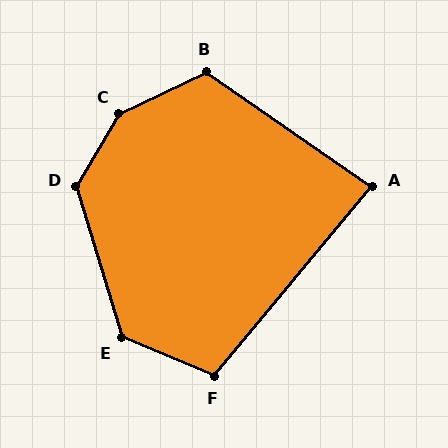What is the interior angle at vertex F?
Approximately 107 degrees (obtuse).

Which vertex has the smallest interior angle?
A, at approximately 85 degrees.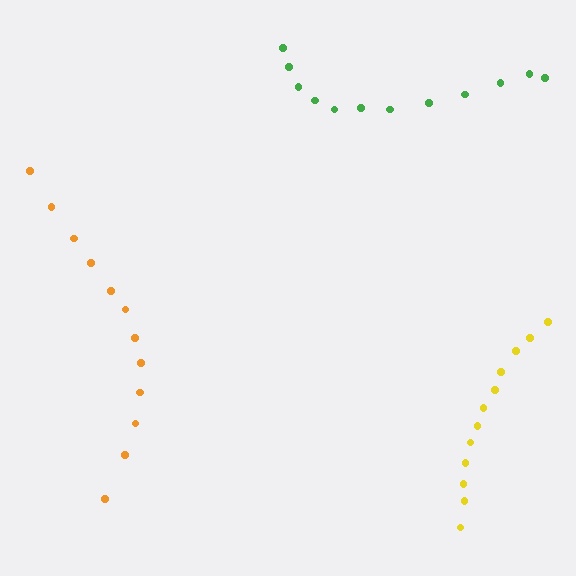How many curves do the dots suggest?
There are 3 distinct paths.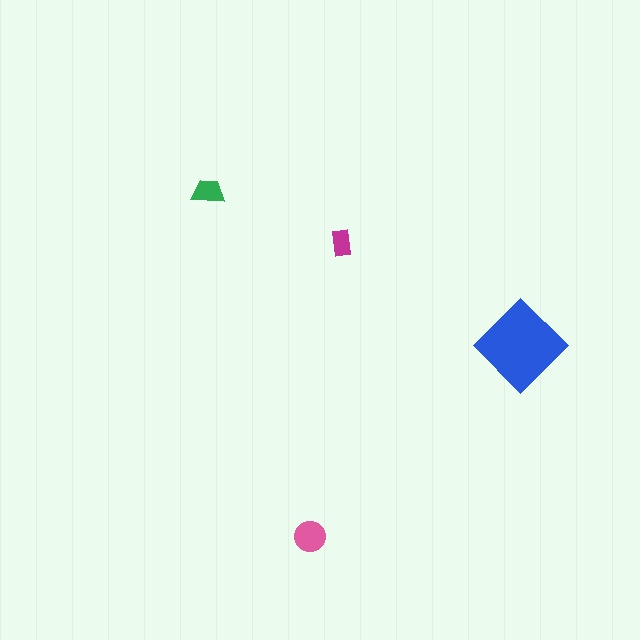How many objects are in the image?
There are 4 objects in the image.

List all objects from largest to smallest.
The blue diamond, the pink circle, the green trapezoid, the magenta rectangle.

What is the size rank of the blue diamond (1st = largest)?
1st.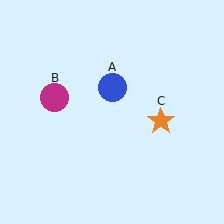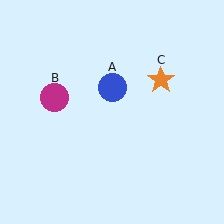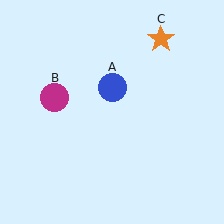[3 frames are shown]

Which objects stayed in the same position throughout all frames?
Blue circle (object A) and magenta circle (object B) remained stationary.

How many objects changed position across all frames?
1 object changed position: orange star (object C).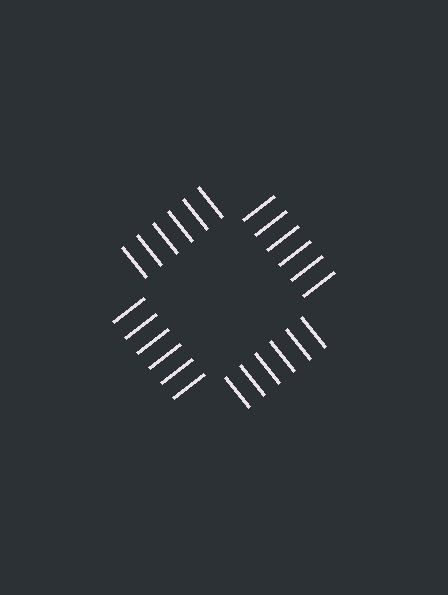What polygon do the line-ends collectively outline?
An illusory square — the line segments terminate on its edges but no continuous stroke is drawn.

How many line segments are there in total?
24 — 6 along each of the 4 edges.